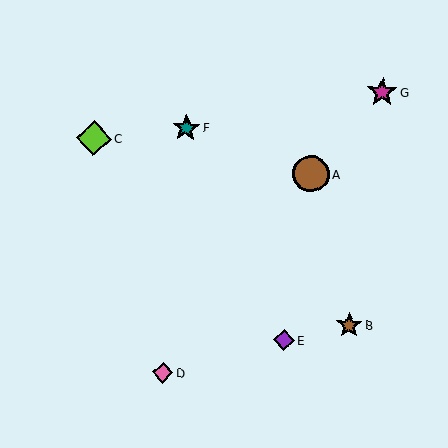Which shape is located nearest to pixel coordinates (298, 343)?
The purple diamond (labeled E) at (284, 340) is nearest to that location.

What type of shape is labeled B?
Shape B is a brown star.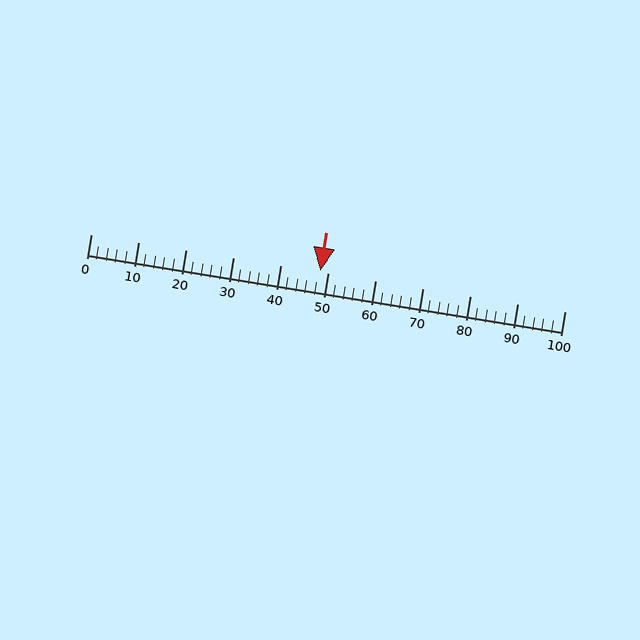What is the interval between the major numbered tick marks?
The major tick marks are spaced 10 units apart.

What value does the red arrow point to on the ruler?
The red arrow points to approximately 48.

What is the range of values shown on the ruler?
The ruler shows values from 0 to 100.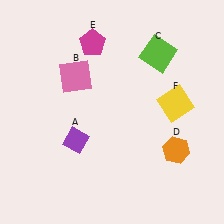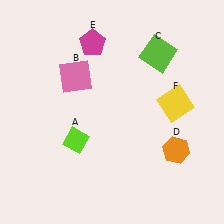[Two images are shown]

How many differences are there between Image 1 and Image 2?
There is 1 difference between the two images.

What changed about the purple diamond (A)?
In Image 1, A is purple. In Image 2, it changed to lime.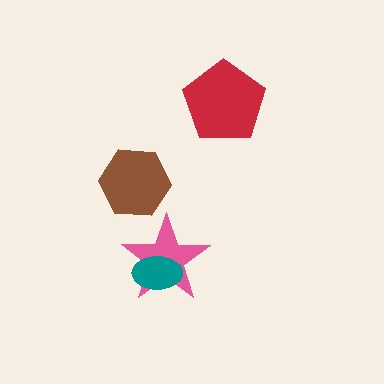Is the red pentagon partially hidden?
No, no other shape covers it.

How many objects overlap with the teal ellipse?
1 object overlaps with the teal ellipse.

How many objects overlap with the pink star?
1 object overlaps with the pink star.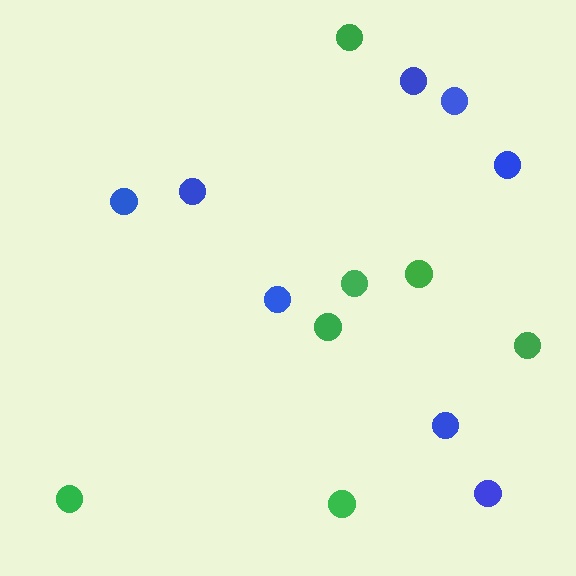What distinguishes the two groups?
There are 2 groups: one group of blue circles (8) and one group of green circles (7).